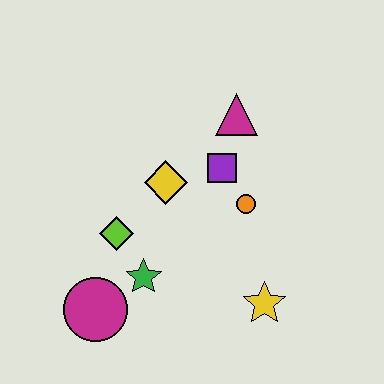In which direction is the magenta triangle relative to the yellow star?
The magenta triangle is above the yellow star.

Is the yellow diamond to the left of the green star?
No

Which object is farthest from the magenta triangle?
The magenta circle is farthest from the magenta triangle.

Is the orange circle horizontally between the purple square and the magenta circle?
No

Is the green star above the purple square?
No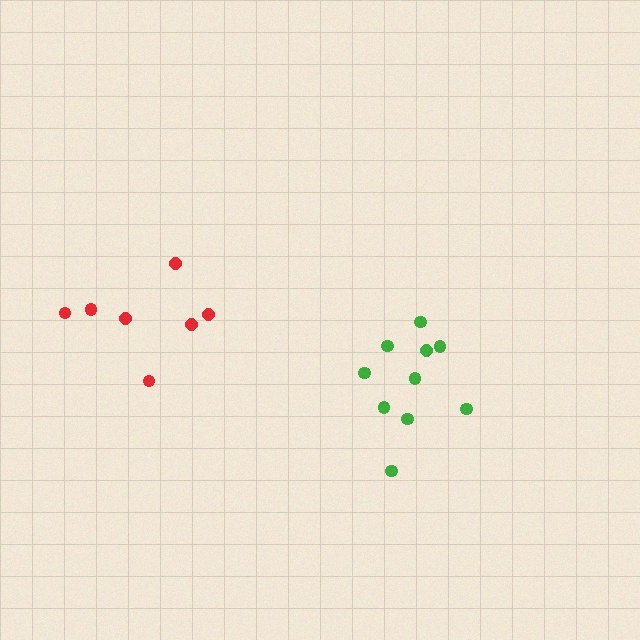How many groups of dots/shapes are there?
There are 2 groups.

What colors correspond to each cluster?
The clusters are colored: green, red.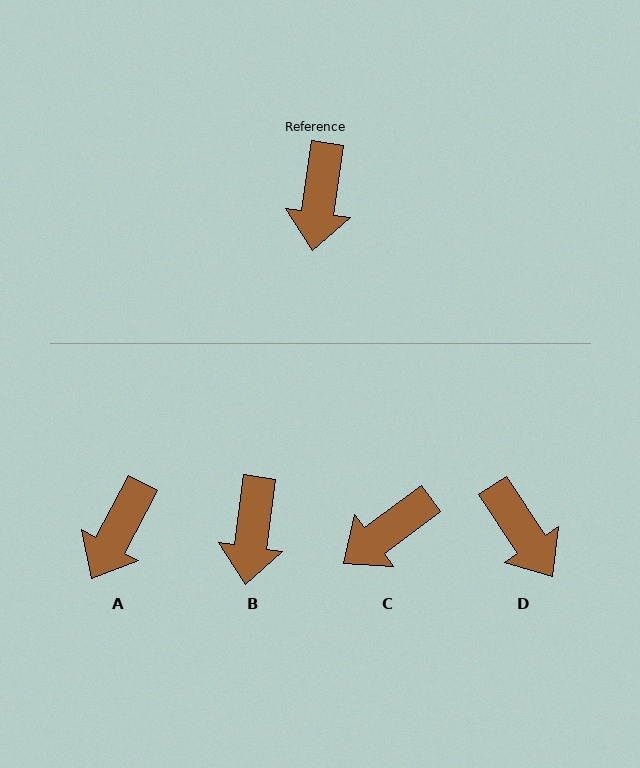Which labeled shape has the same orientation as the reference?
B.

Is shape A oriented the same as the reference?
No, it is off by about 21 degrees.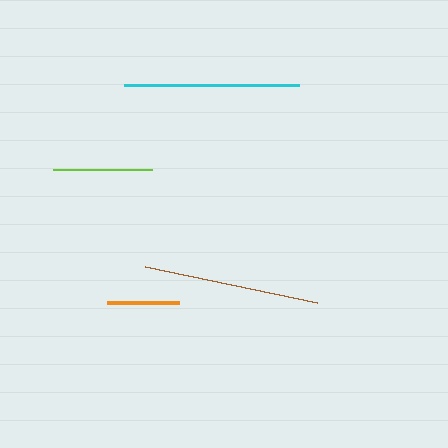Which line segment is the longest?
The brown line is the longest at approximately 176 pixels.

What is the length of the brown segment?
The brown segment is approximately 176 pixels long.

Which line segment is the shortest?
The orange line is the shortest at approximately 73 pixels.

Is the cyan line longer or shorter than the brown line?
The brown line is longer than the cyan line.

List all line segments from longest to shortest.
From longest to shortest: brown, cyan, lime, orange.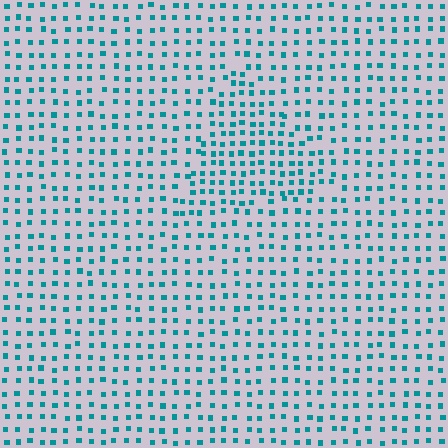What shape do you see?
I see a triangle.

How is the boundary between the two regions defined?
The boundary is defined by a change in element density (approximately 1.5x ratio). All elements are the same color, size, and shape.